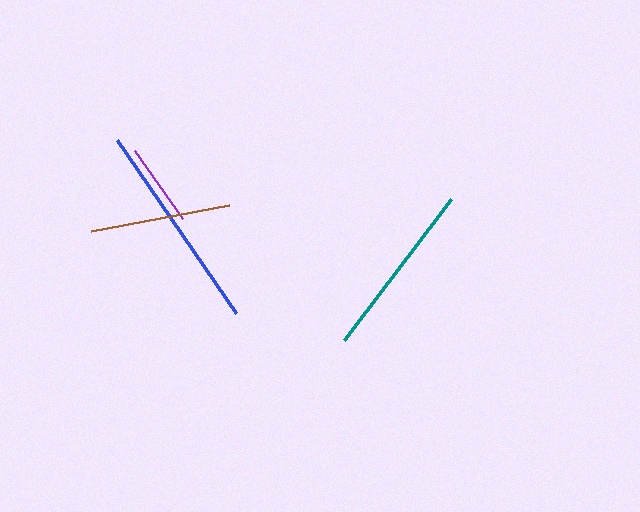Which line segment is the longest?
The blue line is the longest at approximately 210 pixels.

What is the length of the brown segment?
The brown segment is approximately 140 pixels long.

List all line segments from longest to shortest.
From longest to shortest: blue, teal, brown, purple.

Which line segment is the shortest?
The purple line is the shortest at approximately 83 pixels.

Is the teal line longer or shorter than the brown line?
The teal line is longer than the brown line.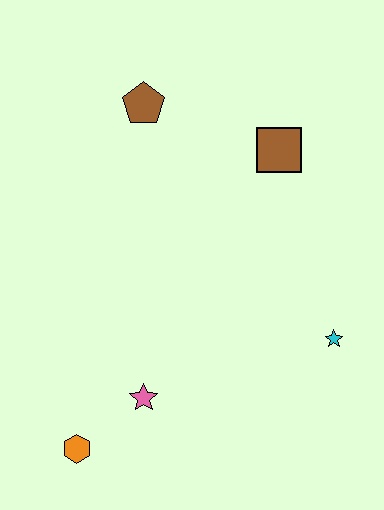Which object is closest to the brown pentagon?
The brown square is closest to the brown pentagon.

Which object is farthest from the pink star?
The brown pentagon is farthest from the pink star.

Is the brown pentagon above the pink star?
Yes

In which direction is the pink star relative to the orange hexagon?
The pink star is to the right of the orange hexagon.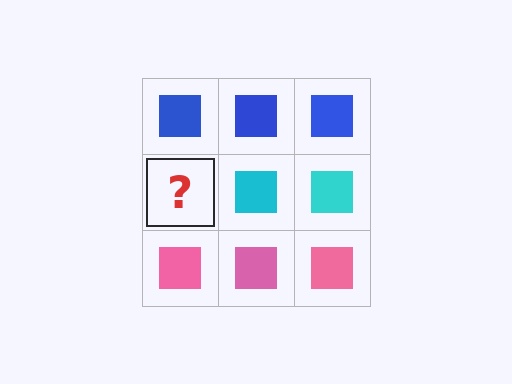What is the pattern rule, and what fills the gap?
The rule is that each row has a consistent color. The gap should be filled with a cyan square.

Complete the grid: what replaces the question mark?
The question mark should be replaced with a cyan square.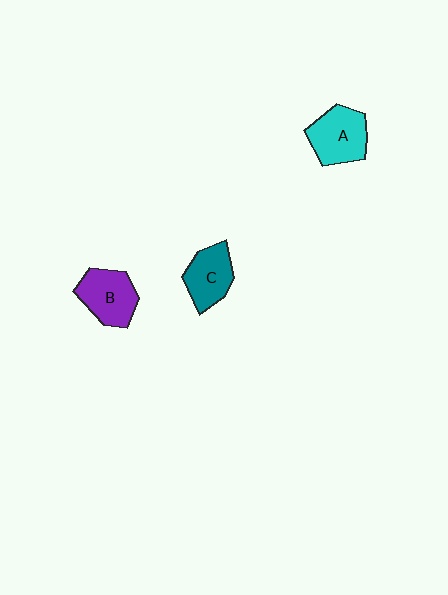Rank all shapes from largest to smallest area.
From largest to smallest: A (cyan), B (purple), C (teal).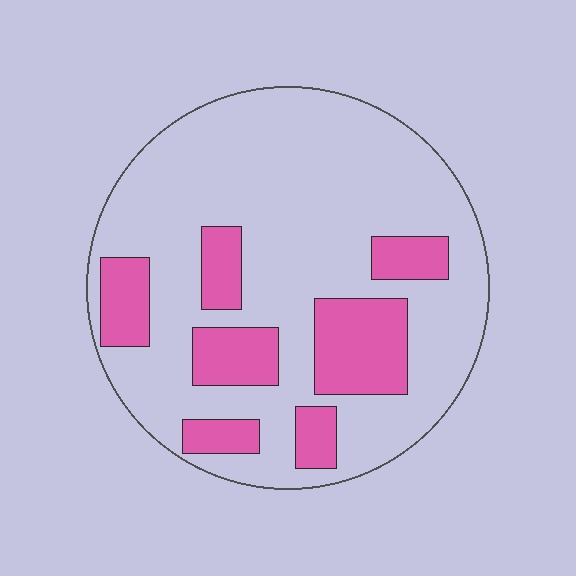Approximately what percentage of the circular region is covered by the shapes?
Approximately 25%.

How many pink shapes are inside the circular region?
7.